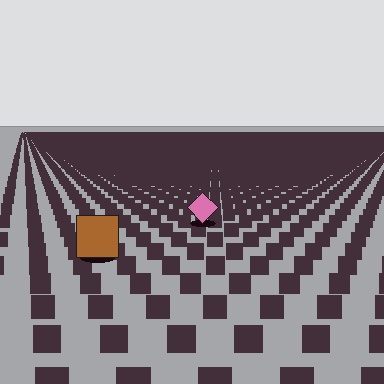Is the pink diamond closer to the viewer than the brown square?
No. The brown square is closer — you can tell from the texture gradient: the ground texture is coarser near it.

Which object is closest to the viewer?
The brown square is closest. The texture marks near it are larger and more spread out.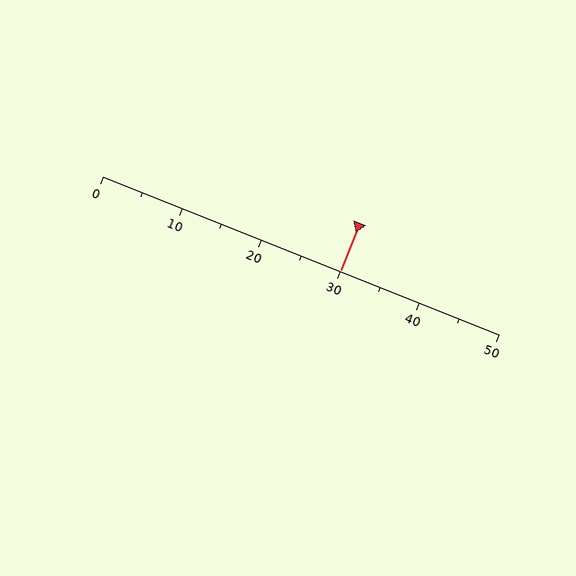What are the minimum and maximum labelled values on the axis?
The axis runs from 0 to 50.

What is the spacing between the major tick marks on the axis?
The major ticks are spaced 10 apart.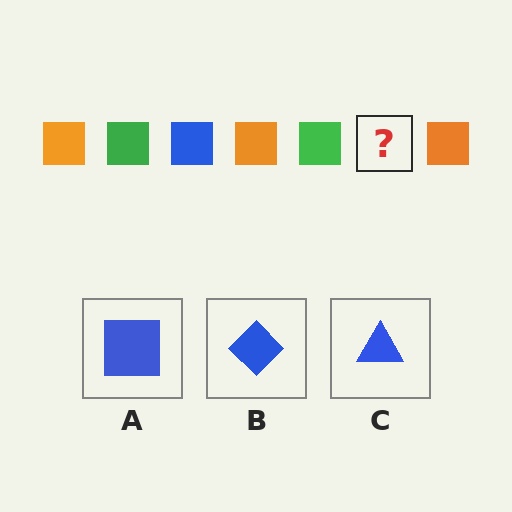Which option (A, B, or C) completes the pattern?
A.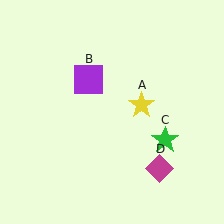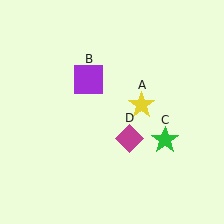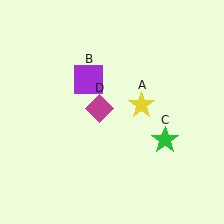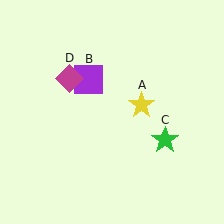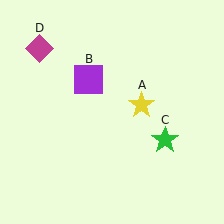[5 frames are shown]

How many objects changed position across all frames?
1 object changed position: magenta diamond (object D).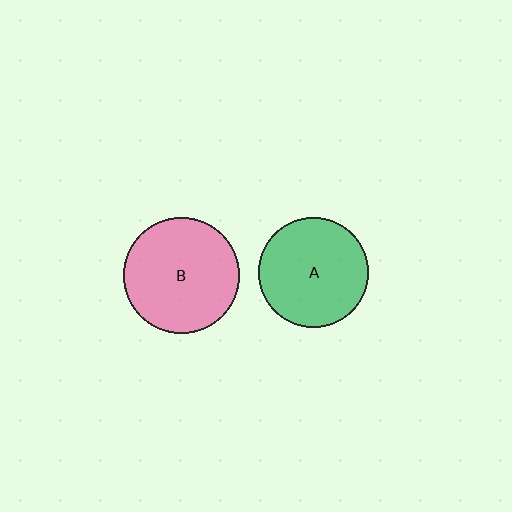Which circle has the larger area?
Circle B (pink).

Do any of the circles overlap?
No, none of the circles overlap.